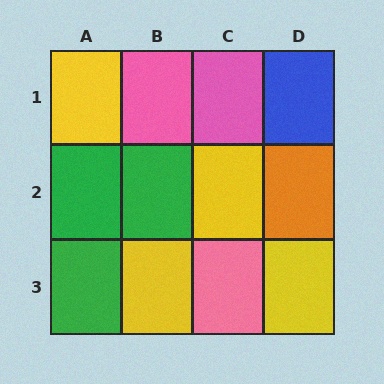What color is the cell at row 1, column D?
Blue.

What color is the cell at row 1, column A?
Yellow.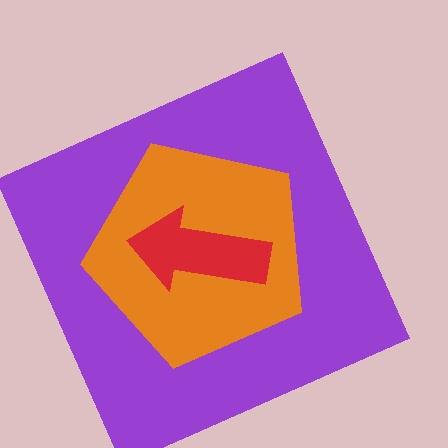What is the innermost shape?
The red arrow.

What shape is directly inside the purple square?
The orange pentagon.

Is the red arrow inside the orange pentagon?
Yes.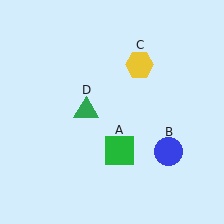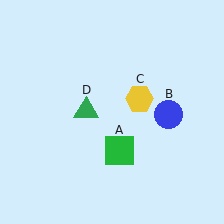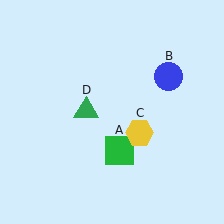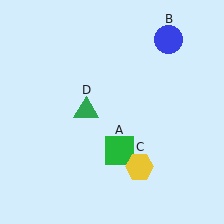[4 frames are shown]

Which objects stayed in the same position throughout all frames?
Green square (object A) and green triangle (object D) remained stationary.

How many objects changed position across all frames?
2 objects changed position: blue circle (object B), yellow hexagon (object C).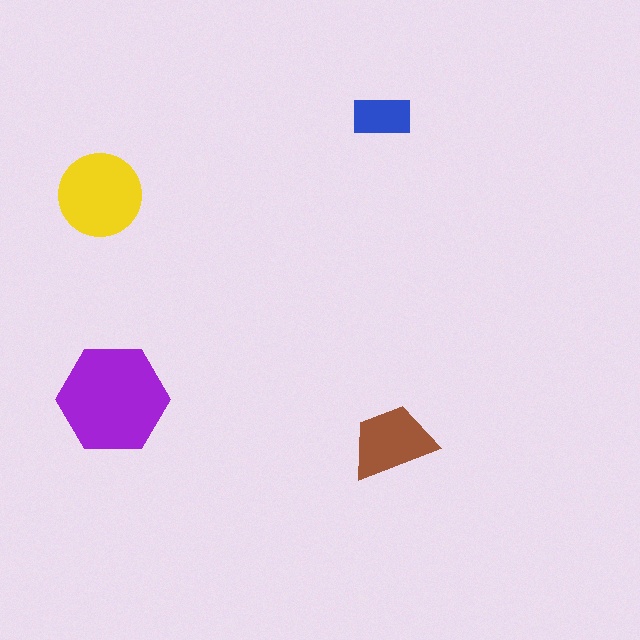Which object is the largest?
The purple hexagon.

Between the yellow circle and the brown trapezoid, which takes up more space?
The yellow circle.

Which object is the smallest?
The blue rectangle.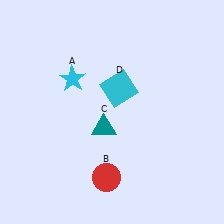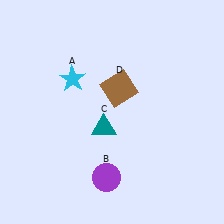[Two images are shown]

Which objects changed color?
B changed from red to purple. D changed from cyan to brown.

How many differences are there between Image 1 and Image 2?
There are 2 differences between the two images.